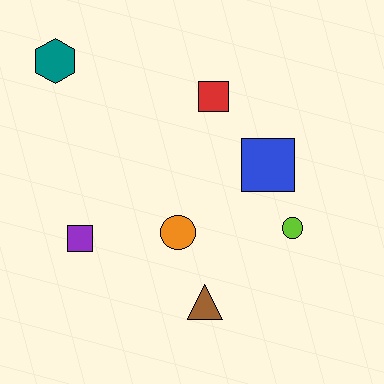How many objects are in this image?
There are 7 objects.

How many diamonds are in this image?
There are no diamonds.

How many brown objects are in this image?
There is 1 brown object.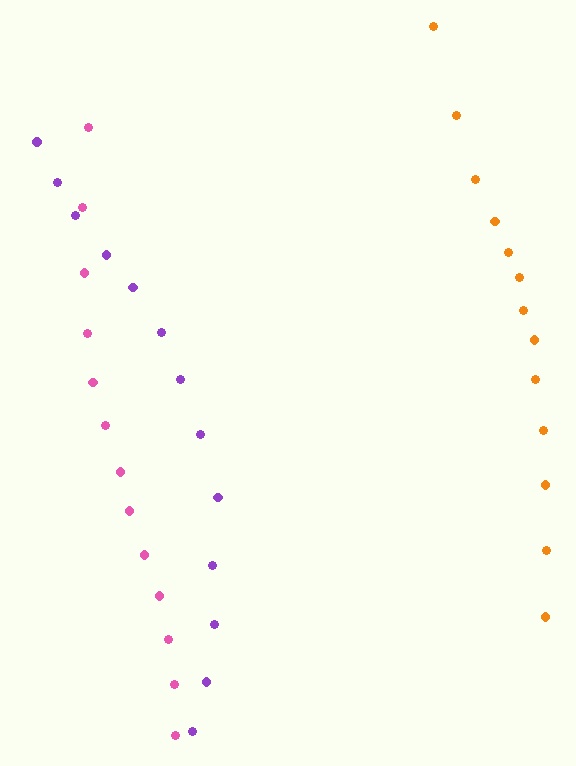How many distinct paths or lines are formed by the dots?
There are 3 distinct paths.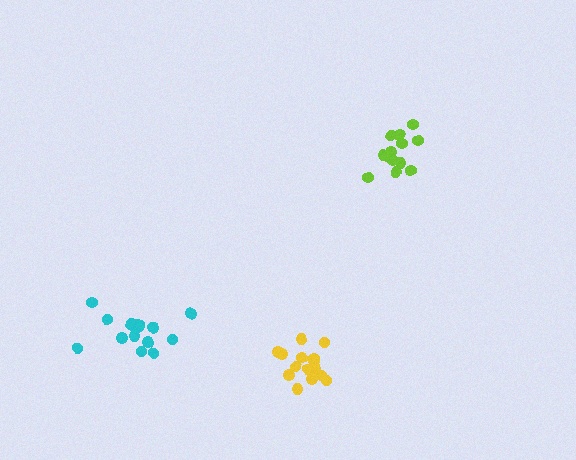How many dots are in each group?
Group 1: 14 dots, Group 2: 16 dots, Group 3: 16 dots (46 total).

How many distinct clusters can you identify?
There are 3 distinct clusters.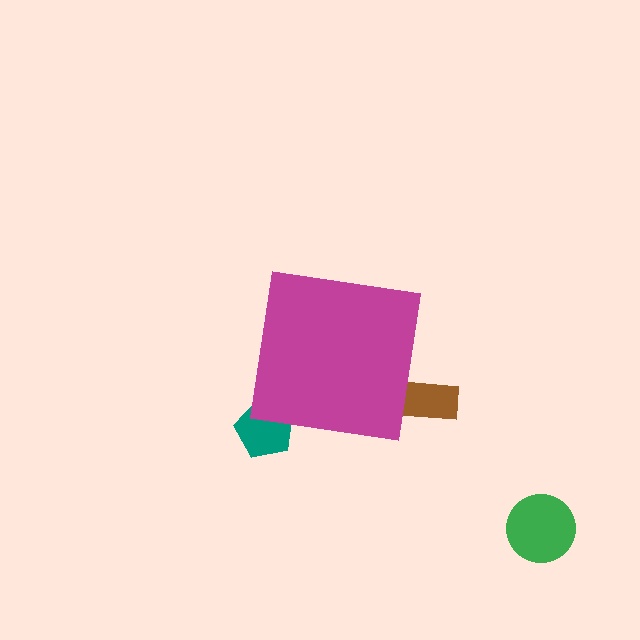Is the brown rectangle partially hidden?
Yes, the brown rectangle is partially hidden behind the magenta square.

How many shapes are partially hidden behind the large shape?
2 shapes are partially hidden.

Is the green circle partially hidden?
No, the green circle is fully visible.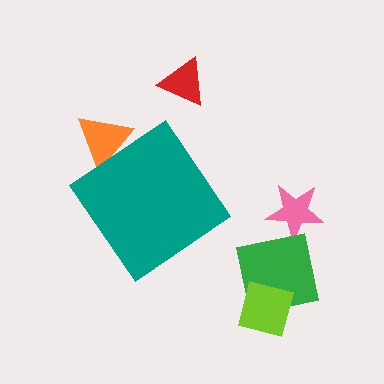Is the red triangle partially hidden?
No, the red triangle is fully visible.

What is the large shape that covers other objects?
A teal diamond.